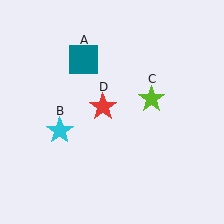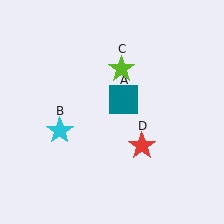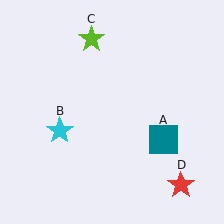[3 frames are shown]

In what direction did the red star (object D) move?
The red star (object D) moved down and to the right.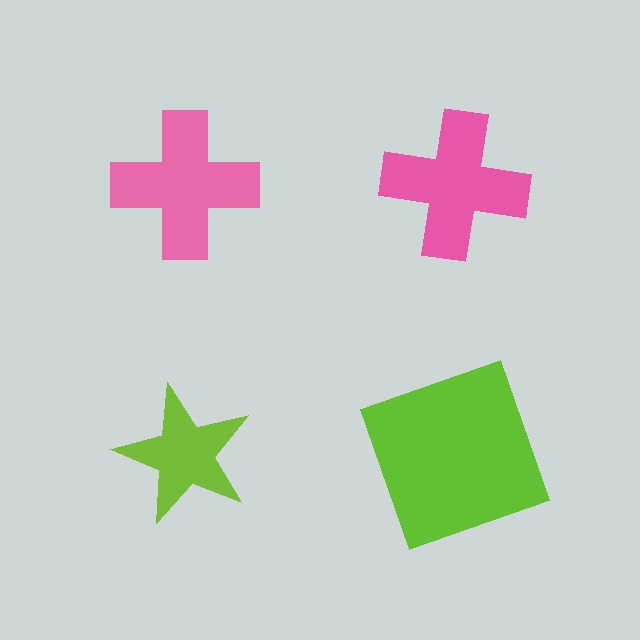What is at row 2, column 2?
A lime square.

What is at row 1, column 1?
A pink cross.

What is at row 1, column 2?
A pink cross.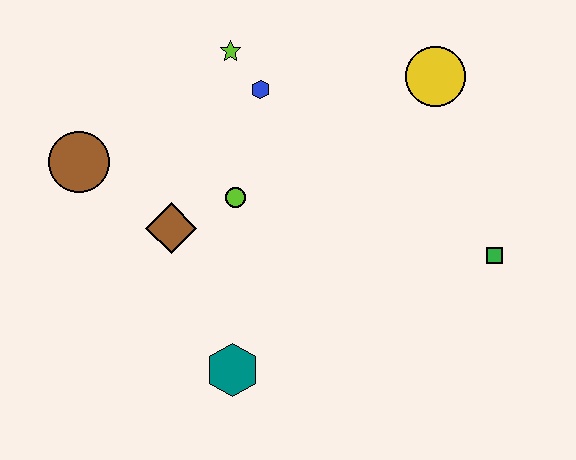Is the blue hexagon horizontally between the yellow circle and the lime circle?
Yes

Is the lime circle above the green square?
Yes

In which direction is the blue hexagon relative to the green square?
The blue hexagon is to the left of the green square.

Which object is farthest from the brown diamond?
The green square is farthest from the brown diamond.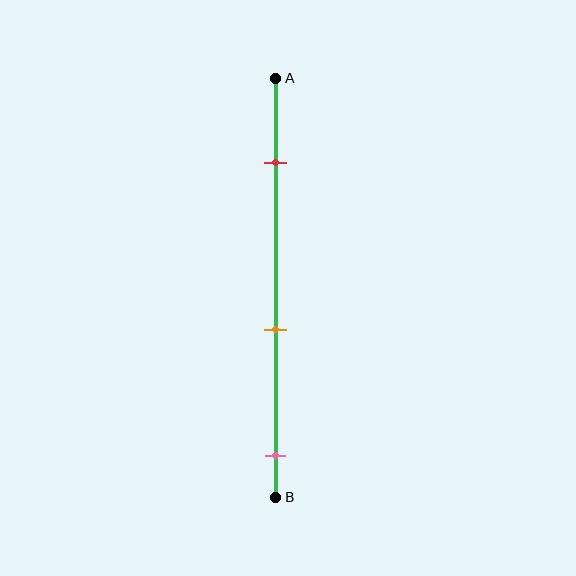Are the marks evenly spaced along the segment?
Yes, the marks are approximately evenly spaced.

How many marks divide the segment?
There are 3 marks dividing the segment.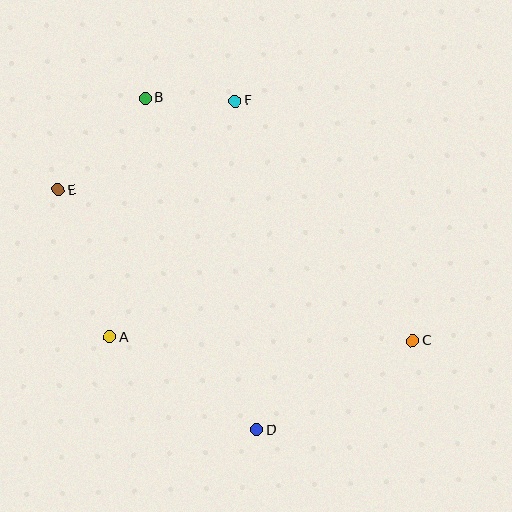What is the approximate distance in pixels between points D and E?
The distance between D and E is approximately 312 pixels.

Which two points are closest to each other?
Points B and F are closest to each other.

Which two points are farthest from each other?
Points C and E are farthest from each other.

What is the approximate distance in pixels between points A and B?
The distance between A and B is approximately 242 pixels.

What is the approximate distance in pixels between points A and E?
The distance between A and E is approximately 156 pixels.